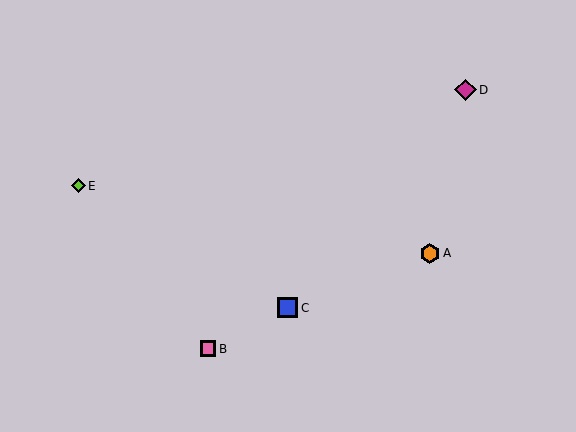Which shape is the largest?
The magenta diamond (labeled D) is the largest.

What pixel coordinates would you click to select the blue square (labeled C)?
Click at (288, 308) to select the blue square C.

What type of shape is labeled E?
Shape E is a lime diamond.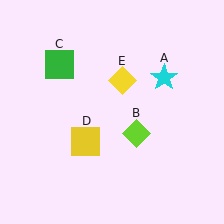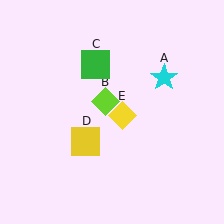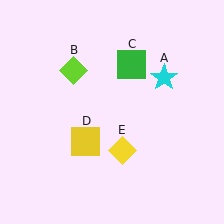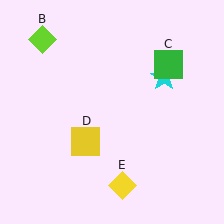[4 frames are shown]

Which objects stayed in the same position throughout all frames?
Cyan star (object A) and yellow square (object D) remained stationary.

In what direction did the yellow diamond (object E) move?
The yellow diamond (object E) moved down.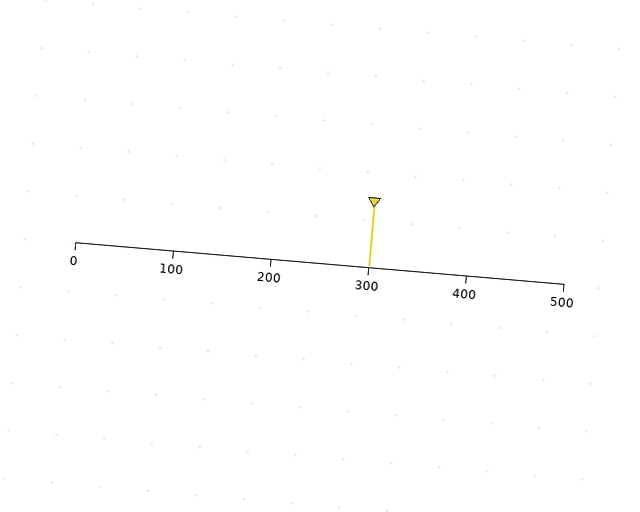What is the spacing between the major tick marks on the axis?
The major ticks are spaced 100 apart.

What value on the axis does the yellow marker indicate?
The marker indicates approximately 300.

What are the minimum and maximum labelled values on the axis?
The axis runs from 0 to 500.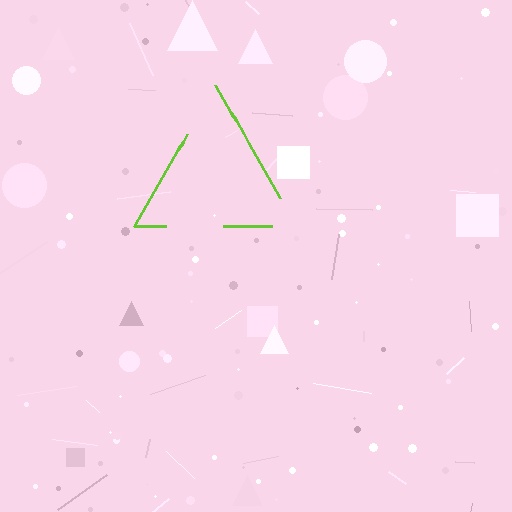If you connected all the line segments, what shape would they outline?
They would outline a triangle.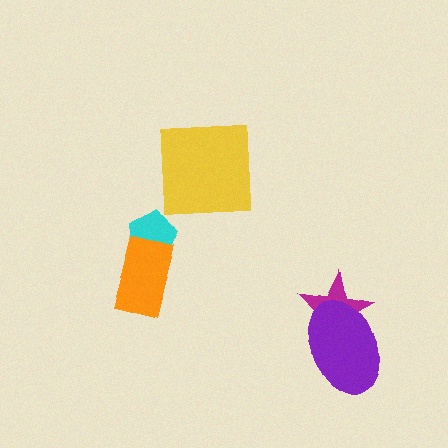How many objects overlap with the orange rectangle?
1 object overlaps with the orange rectangle.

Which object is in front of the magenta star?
The purple ellipse is in front of the magenta star.